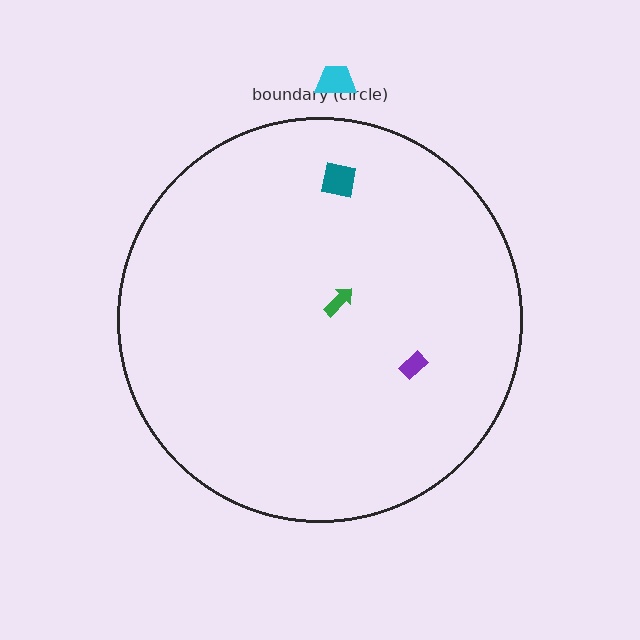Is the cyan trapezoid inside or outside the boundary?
Outside.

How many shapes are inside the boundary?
3 inside, 1 outside.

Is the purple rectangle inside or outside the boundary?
Inside.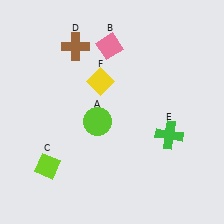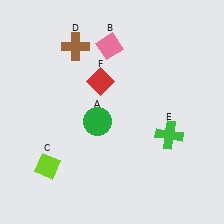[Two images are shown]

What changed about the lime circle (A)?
In Image 1, A is lime. In Image 2, it changed to green.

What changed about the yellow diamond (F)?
In Image 1, F is yellow. In Image 2, it changed to red.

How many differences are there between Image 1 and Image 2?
There are 2 differences between the two images.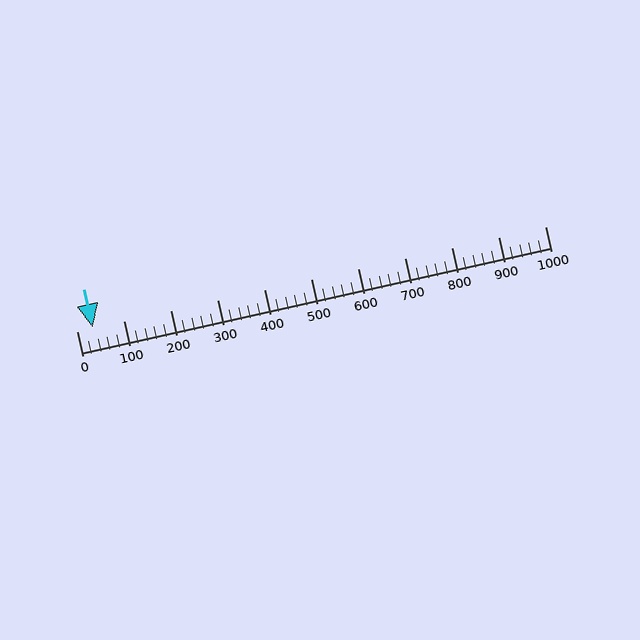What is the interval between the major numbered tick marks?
The major tick marks are spaced 100 units apart.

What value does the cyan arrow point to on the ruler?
The cyan arrow points to approximately 34.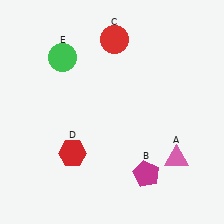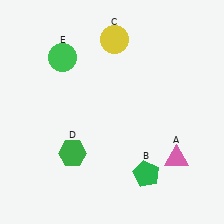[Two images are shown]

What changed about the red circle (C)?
In Image 1, C is red. In Image 2, it changed to yellow.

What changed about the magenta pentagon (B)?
In Image 1, B is magenta. In Image 2, it changed to green.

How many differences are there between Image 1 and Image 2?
There are 3 differences between the two images.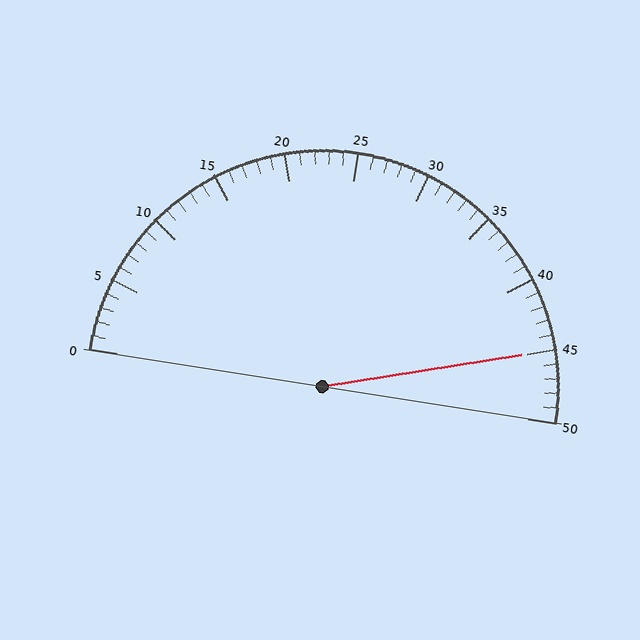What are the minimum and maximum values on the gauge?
The gauge ranges from 0 to 50.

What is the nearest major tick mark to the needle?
The nearest major tick mark is 45.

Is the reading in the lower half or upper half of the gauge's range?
The reading is in the upper half of the range (0 to 50).